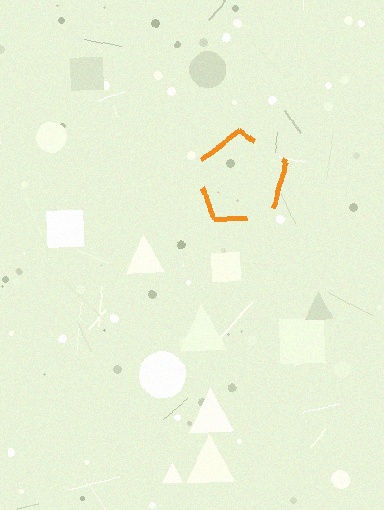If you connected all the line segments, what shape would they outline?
They would outline a pentagon.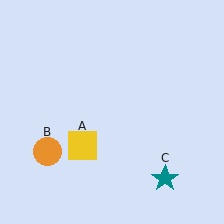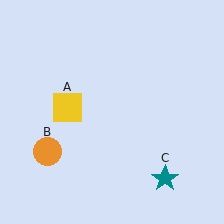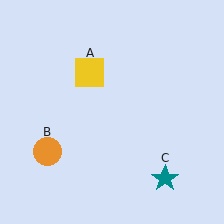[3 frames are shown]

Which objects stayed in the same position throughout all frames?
Orange circle (object B) and teal star (object C) remained stationary.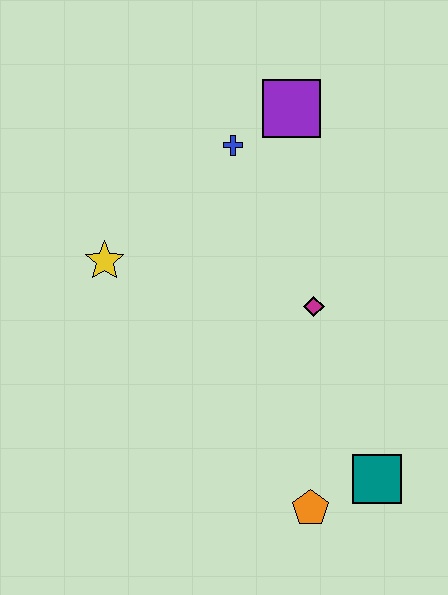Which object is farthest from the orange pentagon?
The purple square is farthest from the orange pentagon.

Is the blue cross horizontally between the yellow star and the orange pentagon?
Yes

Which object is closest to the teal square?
The orange pentagon is closest to the teal square.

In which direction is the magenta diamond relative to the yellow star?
The magenta diamond is to the right of the yellow star.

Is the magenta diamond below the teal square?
No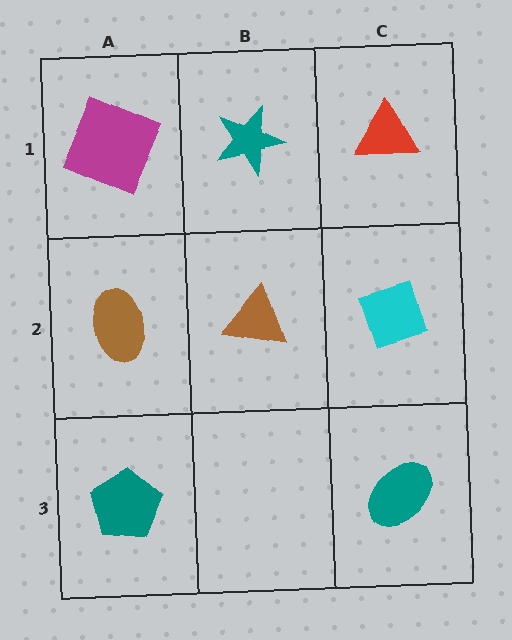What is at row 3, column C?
A teal ellipse.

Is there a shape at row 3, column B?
No, that cell is empty.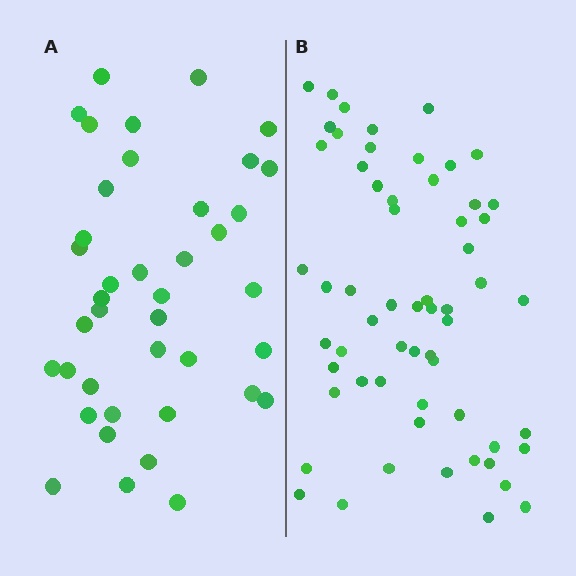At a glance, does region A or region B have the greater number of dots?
Region B (the right region) has more dots.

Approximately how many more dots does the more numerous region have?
Region B has approximately 20 more dots than region A.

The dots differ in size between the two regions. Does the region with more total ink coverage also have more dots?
No. Region A has more total ink coverage because its dots are larger, but region B actually contains more individual dots. Total area can be misleading — the number of items is what matters here.